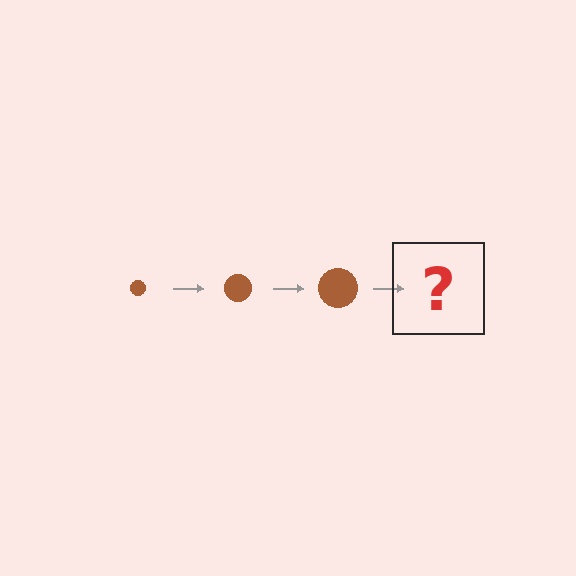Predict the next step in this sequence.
The next step is a brown circle, larger than the previous one.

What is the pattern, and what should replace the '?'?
The pattern is that the circle gets progressively larger each step. The '?' should be a brown circle, larger than the previous one.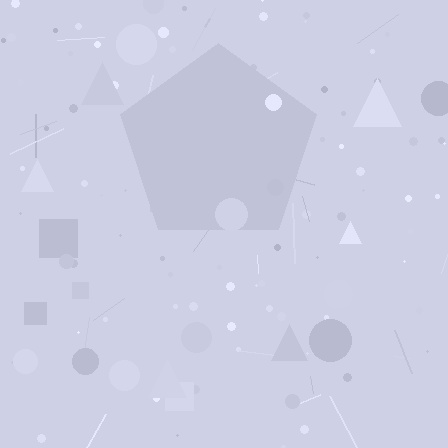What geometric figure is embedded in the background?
A pentagon is embedded in the background.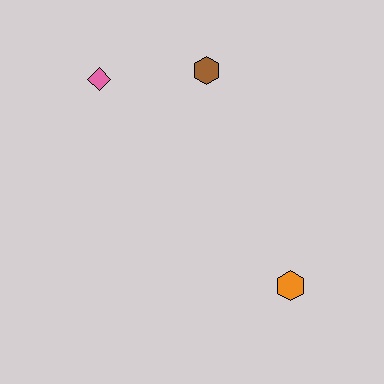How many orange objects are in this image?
There is 1 orange object.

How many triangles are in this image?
There are no triangles.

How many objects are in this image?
There are 3 objects.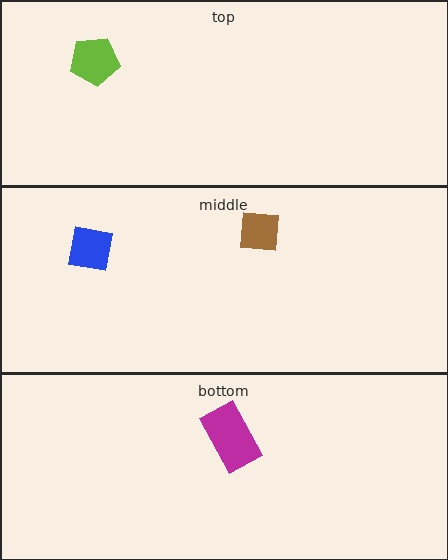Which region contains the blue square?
The middle region.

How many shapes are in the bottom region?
1.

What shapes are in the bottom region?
The magenta rectangle.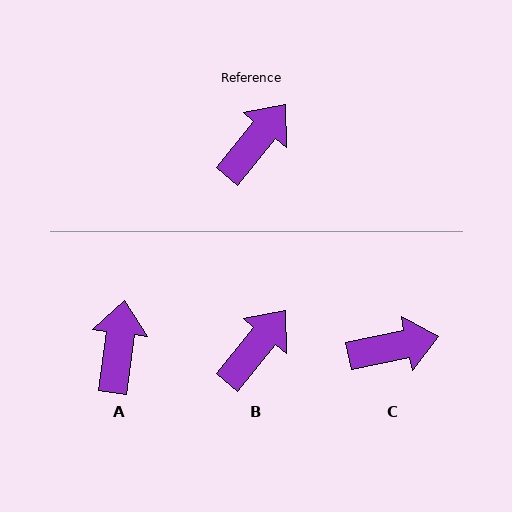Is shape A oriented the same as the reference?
No, it is off by about 32 degrees.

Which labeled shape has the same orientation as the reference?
B.